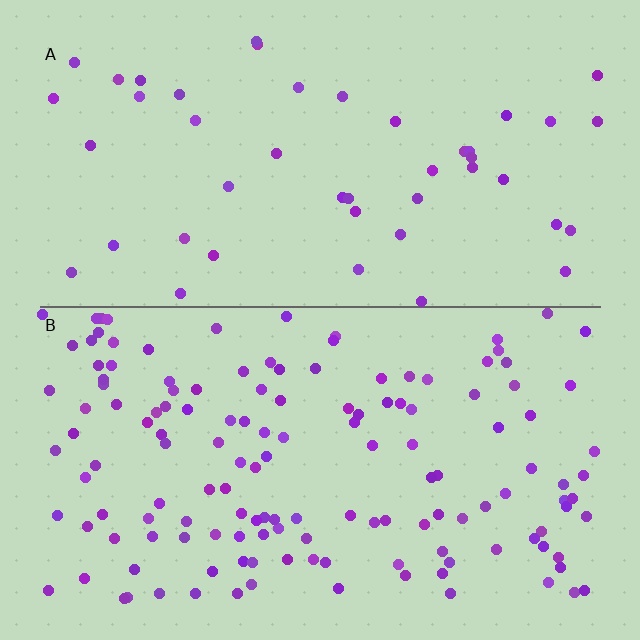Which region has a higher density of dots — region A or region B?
B (the bottom).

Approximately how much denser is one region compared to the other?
Approximately 3.1× — region B over region A.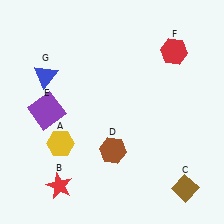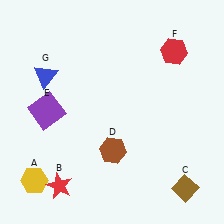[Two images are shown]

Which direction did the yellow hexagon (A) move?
The yellow hexagon (A) moved down.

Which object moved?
The yellow hexagon (A) moved down.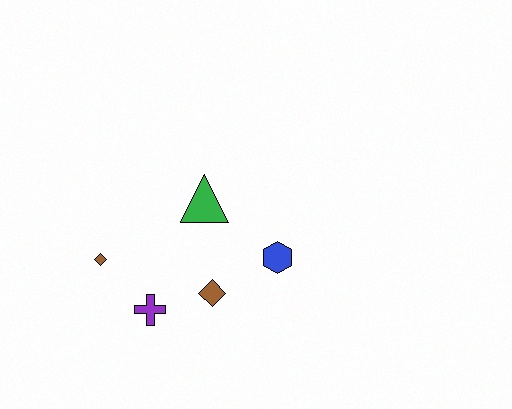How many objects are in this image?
There are 5 objects.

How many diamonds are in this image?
There are 2 diamonds.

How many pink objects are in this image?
There are no pink objects.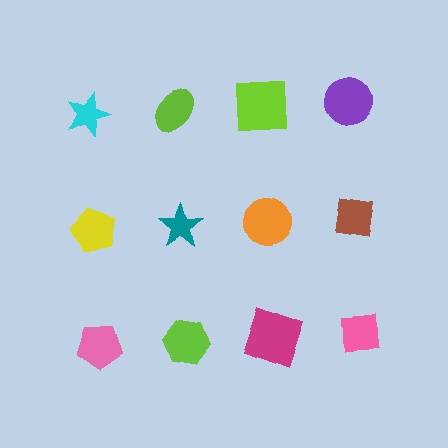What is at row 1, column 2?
A lime ellipse.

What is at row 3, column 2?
A lime hexagon.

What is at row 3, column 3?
A magenta square.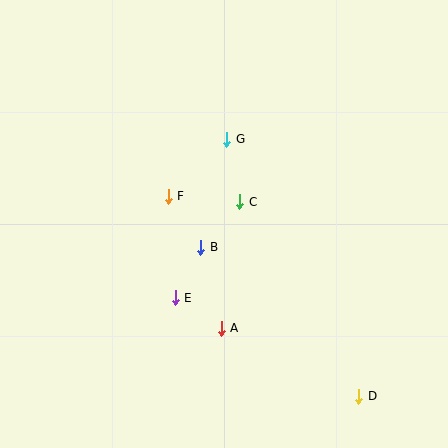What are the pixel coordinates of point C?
Point C is at (240, 202).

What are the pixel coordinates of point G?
Point G is at (227, 139).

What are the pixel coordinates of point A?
Point A is at (221, 328).